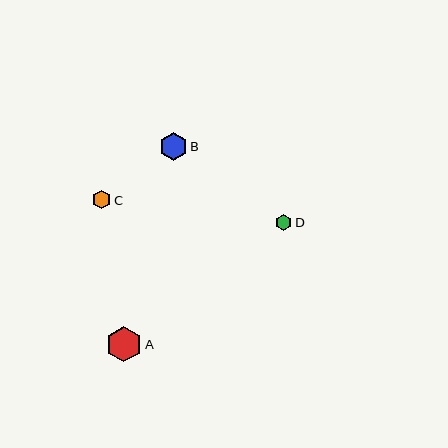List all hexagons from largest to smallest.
From largest to smallest: A, B, C, D.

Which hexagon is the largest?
Hexagon A is the largest with a size of approximately 36 pixels.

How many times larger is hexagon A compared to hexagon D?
Hexagon A is approximately 2.2 times the size of hexagon D.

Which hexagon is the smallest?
Hexagon D is the smallest with a size of approximately 16 pixels.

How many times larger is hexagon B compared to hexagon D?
Hexagon B is approximately 1.7 times the size of hexagon D.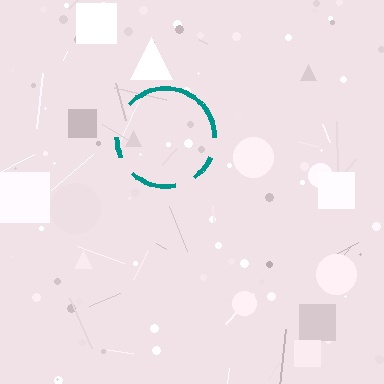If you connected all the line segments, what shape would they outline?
They would outline a circle.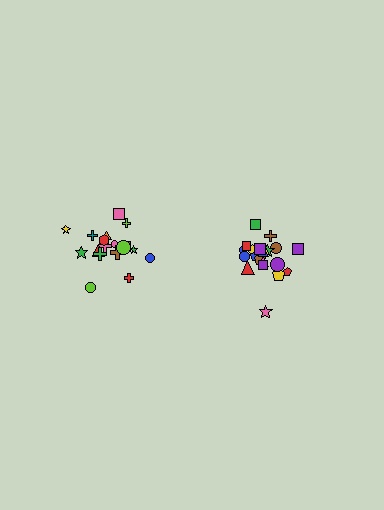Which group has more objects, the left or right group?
The right group.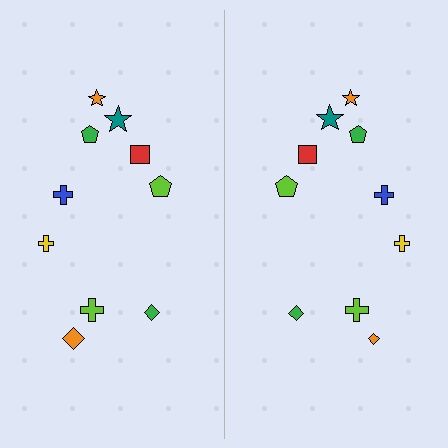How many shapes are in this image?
There are 20 shapes in this image.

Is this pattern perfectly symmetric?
No, the pattern is not perfectly symmetric. The orange diamond on the right side has a different size than its mirror counterpart.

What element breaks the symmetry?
The orange diamond on the right side has a different size than its mirror counterpart.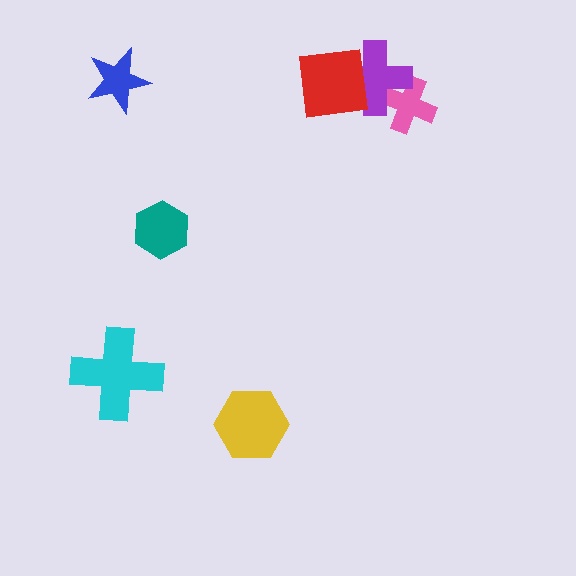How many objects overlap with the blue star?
0 objects overlap with the blue star.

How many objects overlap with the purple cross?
2 objects overlap with the purple cross.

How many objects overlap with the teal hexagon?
0 objects overlap with the teal hexagon.